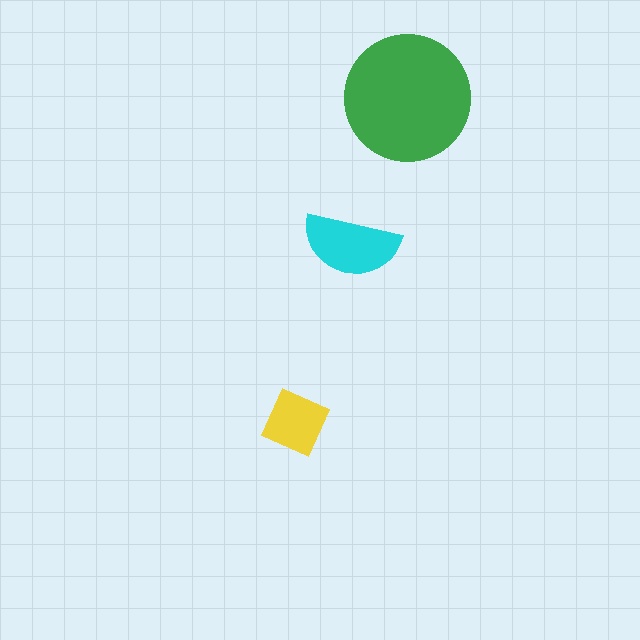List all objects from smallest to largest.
The yellow diamond, the cyan semicircle, the green circle.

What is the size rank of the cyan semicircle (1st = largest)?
2nd.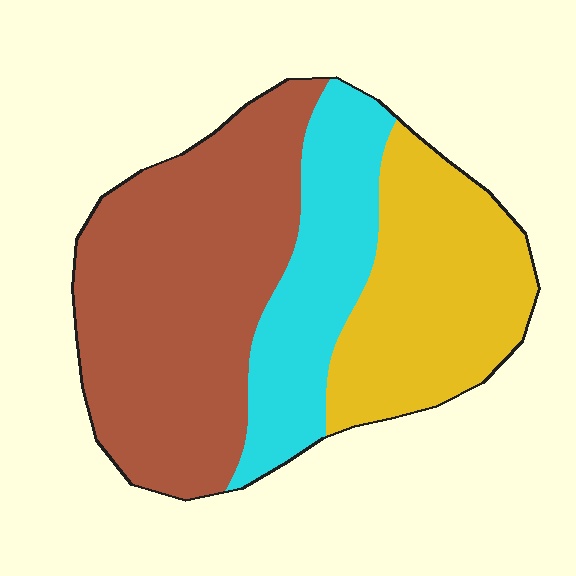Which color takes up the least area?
Cyan, at roughly 25%.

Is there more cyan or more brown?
Brown.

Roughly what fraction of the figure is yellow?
Yellow covers 29% of the figure.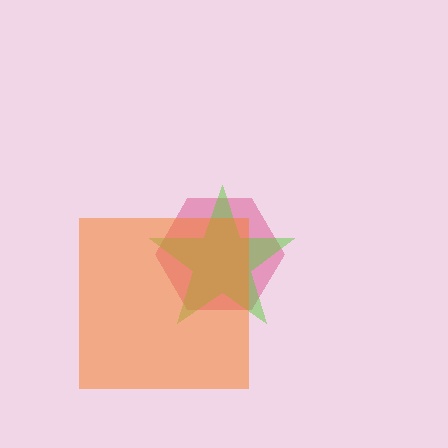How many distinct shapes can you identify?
There are 3 distinct shapes: a pink hexagon, a lime star, an orange square.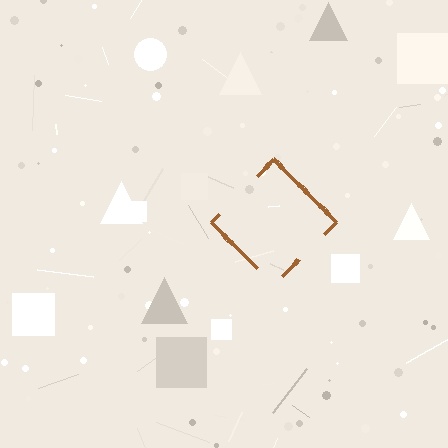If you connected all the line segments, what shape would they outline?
They would outline a diamond.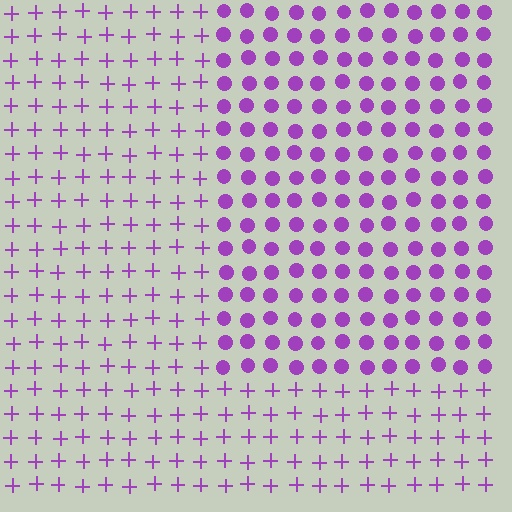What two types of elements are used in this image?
The image uses circles inside the rectangle region and plus signs outside it.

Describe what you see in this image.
The image is filled with small purple elements arranged in a uniform grid. A rectangle-shaped region contains circles, while the surrounding area contains plus signs. The boundary is defined purely by the change in element shape.